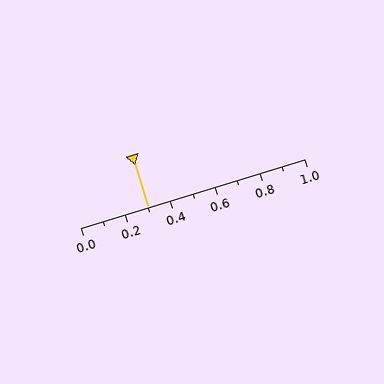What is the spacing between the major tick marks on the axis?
The major ticks are spaced 0.2 apart.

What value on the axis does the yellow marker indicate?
The marker indicates approximately 0.3.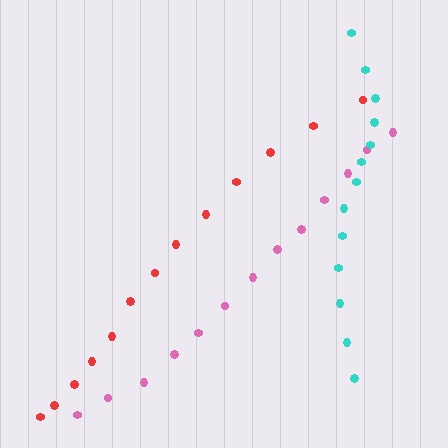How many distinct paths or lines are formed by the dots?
There are 3 distinct paths.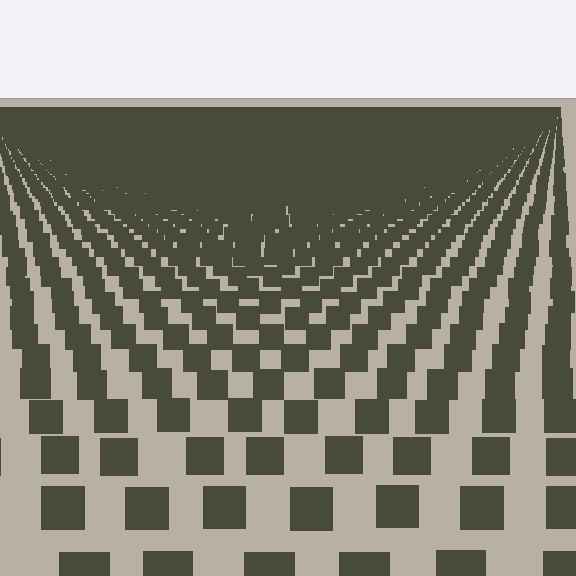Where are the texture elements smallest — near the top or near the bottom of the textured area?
Near the top.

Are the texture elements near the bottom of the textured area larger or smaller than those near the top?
Larger. Near the bottom, elements are closer to the viewer and appear at a bigger on-screen size.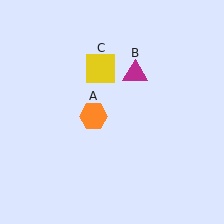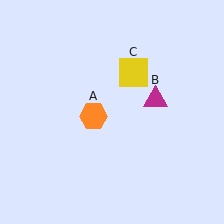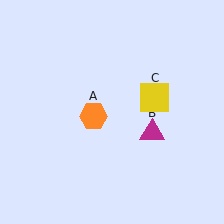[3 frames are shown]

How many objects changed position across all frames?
2 objects changed position: magenta triangle (object B), yellow square (object C).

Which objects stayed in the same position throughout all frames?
Orange hexagon (object A) remained stationary.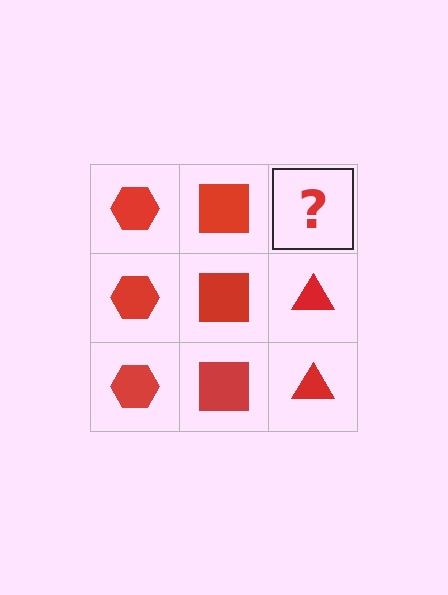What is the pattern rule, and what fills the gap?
The rule is that each column has a consistent shape. The gap should be filled with a red triangle.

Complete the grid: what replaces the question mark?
The question mark should be replaced with a red triangle.